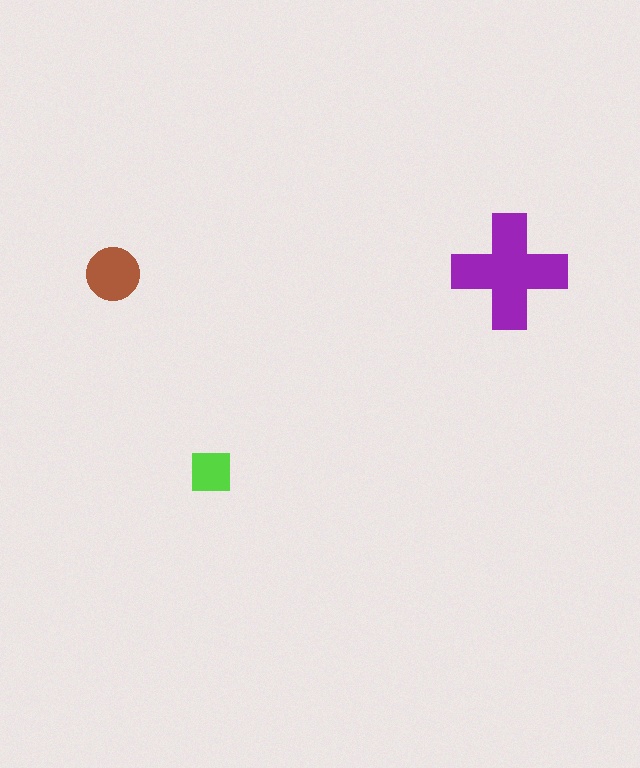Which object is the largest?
The purple cross.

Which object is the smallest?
The lime square.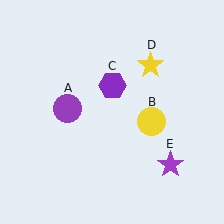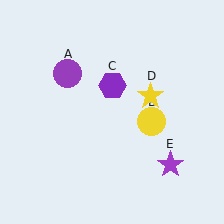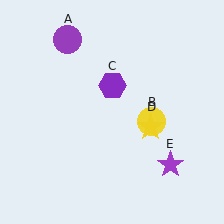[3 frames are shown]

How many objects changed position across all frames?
2 objects changed position: purple circle (object A), yellow star (object D).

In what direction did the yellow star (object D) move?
The yellow star (object D) moved down.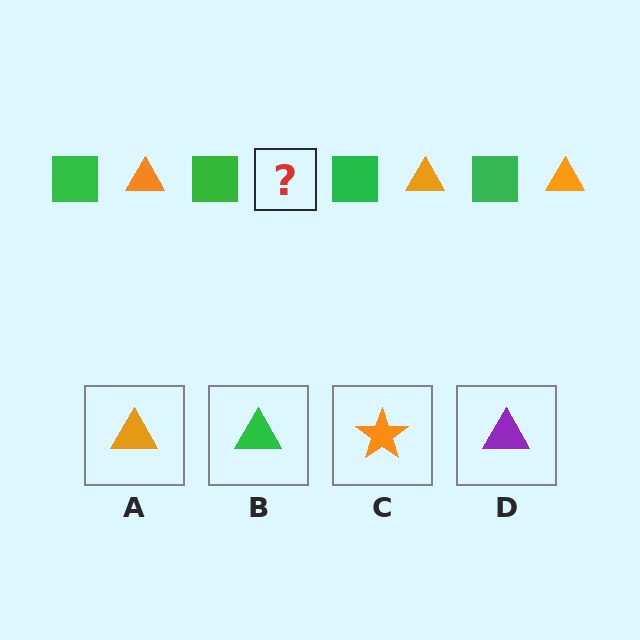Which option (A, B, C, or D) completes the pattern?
A.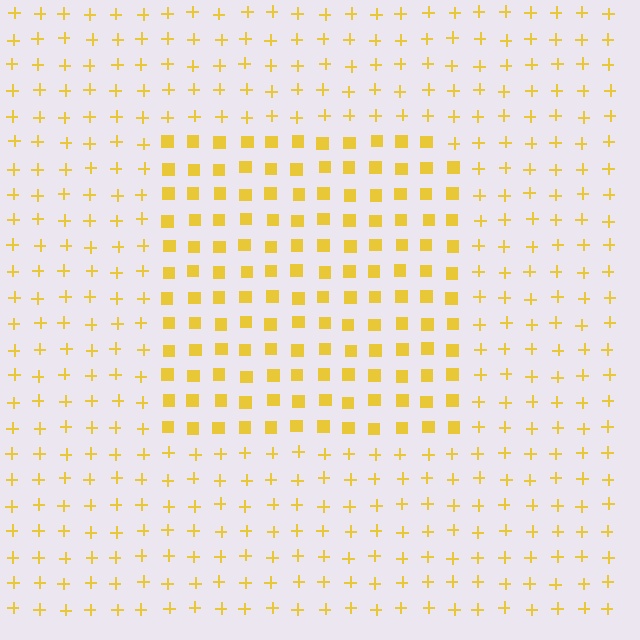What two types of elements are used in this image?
The image uses squares inside the rectangle region and plus signs outside it.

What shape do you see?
I see a rectangle.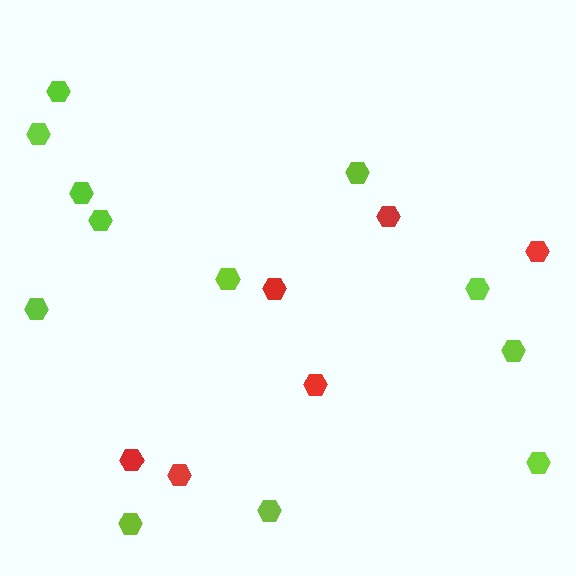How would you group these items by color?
There are 2 groups: one group of red hexagons (6) and one group of lime hexagons (12).